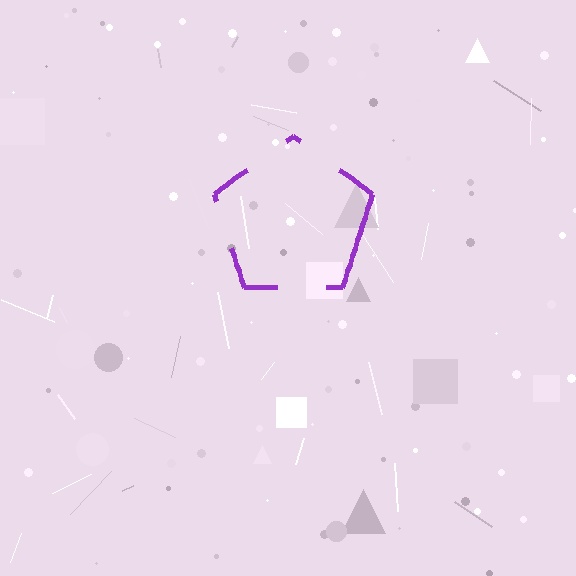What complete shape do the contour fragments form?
The contour fragments form a pentagon.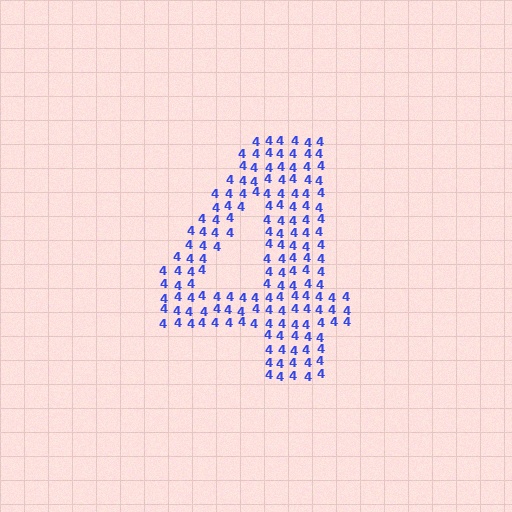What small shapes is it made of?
It is made of small digit 4's.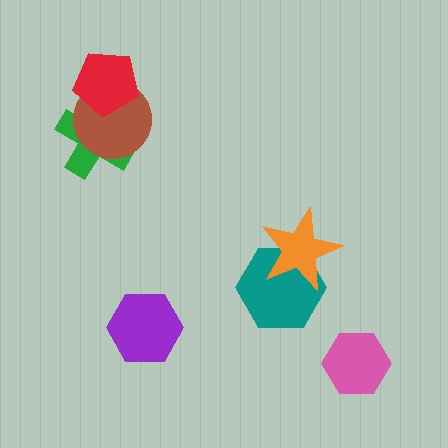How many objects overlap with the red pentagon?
2 objects overlap with the red pentagon.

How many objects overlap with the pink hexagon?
0 objects overlap with the pink hexagon.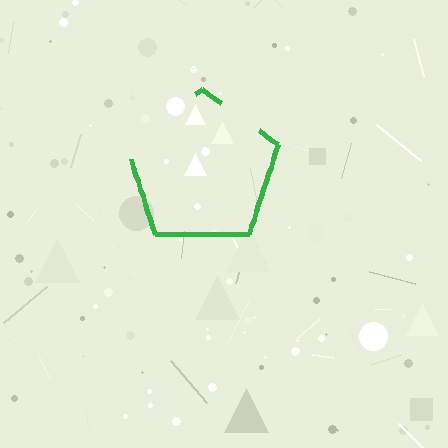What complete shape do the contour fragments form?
The contour fragments form a pentagon.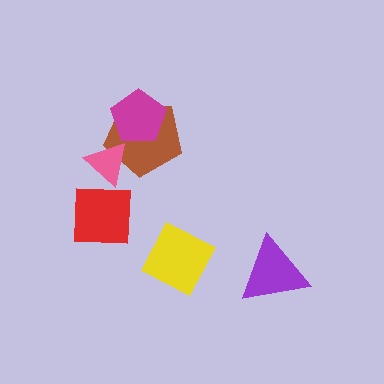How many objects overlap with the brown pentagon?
2 objects overlap with the brown pentagon.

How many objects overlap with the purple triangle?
0 objects overlap with the purple triangle.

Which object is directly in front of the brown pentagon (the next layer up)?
The pink triangle is directly in front of the brown pentagon.